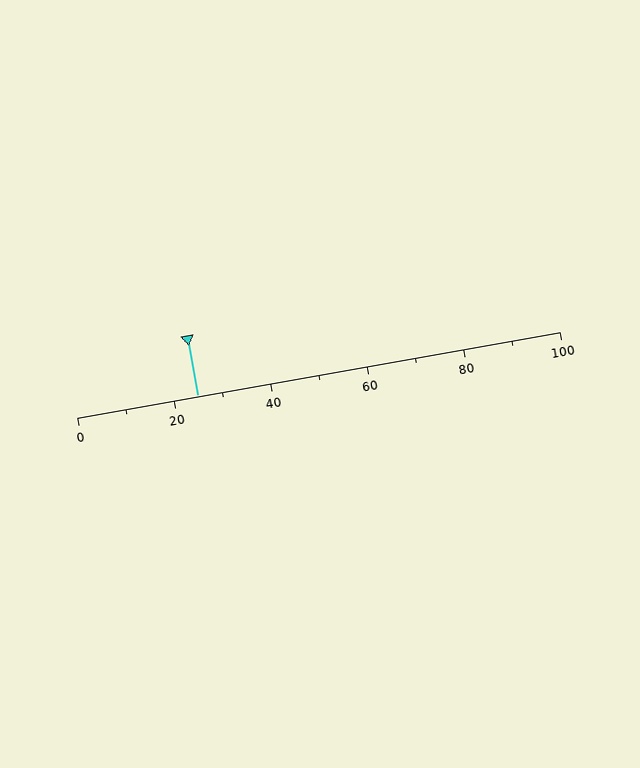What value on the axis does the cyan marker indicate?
The marker indicates approximately 25.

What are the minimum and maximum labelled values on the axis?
The axis runs from 0 to 100.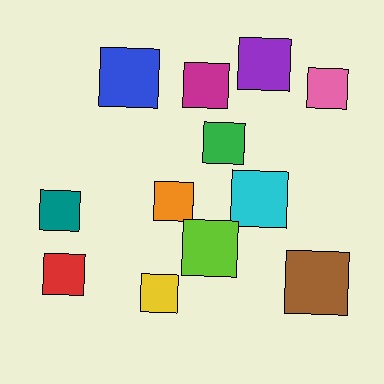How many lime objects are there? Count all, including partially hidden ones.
There is 1 lime object.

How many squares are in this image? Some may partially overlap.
There are 12 squares.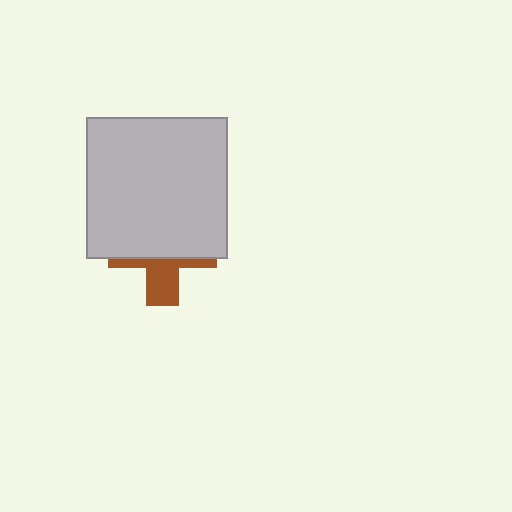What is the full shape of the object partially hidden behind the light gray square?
The partially hidden object is a brown cross.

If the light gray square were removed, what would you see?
You would see the complete brown cross.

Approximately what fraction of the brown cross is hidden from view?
Roughly 64% of the brown cross is hidden behind the light gray square.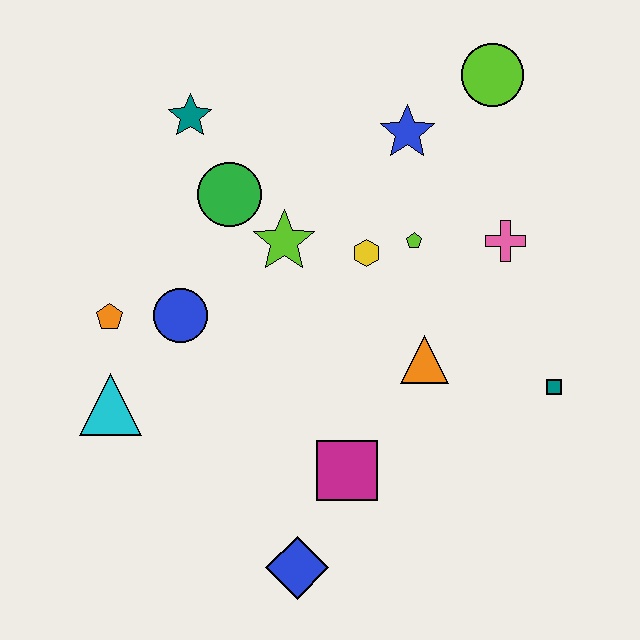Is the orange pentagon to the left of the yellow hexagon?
Yes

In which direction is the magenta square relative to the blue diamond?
The magenta square is above the blue diamond.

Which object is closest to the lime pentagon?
The yellow hexagon is closest to the lime pentagon.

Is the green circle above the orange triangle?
Yes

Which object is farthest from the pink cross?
The cyan triangle is farthest from the pink cross.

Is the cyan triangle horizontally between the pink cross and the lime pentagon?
No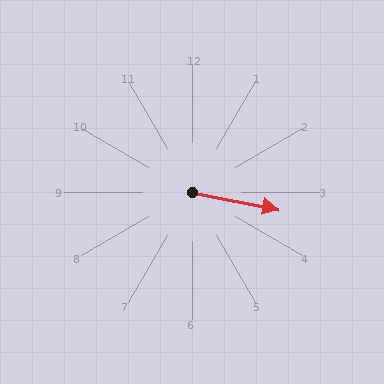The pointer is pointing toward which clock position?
Roughly 3 o'clock.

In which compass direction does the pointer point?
East.